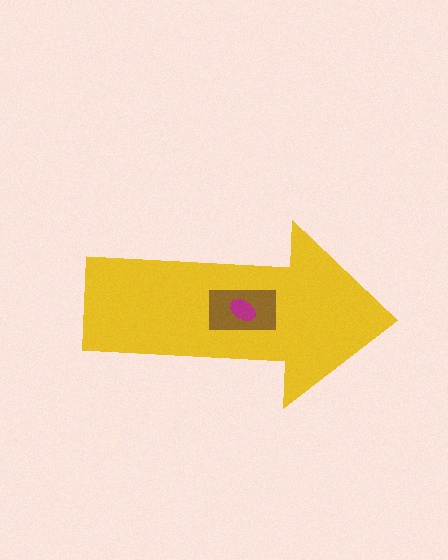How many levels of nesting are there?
3.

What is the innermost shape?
The magenta ellipse.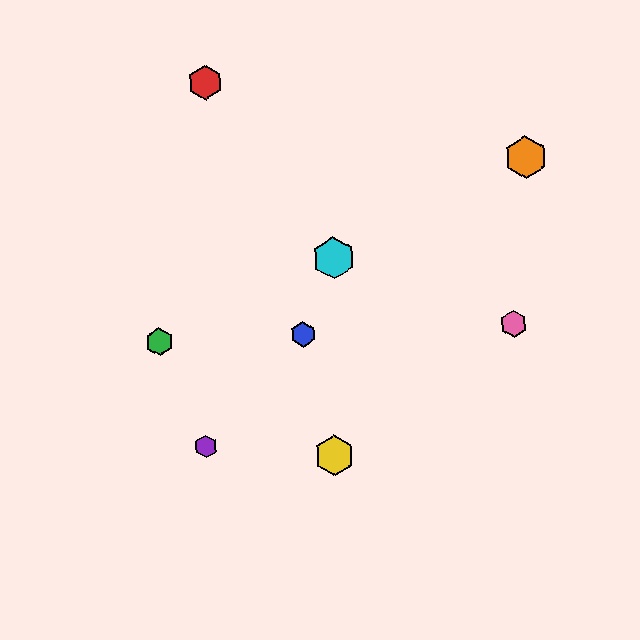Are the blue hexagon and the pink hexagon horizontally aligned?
Yes, both are at y≈334.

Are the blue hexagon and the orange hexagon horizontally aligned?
No, the blue hexagon is at y≈334 and the orange hexagon is at y≈157.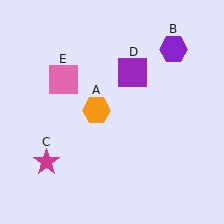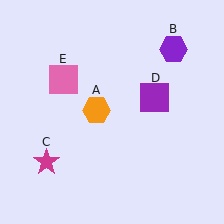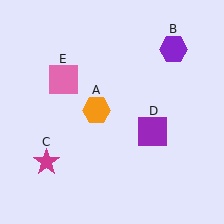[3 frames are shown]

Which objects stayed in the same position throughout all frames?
Orange hexagon (object A) and purple hexagon (object B) and magenta star (object C) and pink square (object E) remained stationary.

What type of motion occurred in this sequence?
The purple square (object D) rotated clockwise around the center of the scene.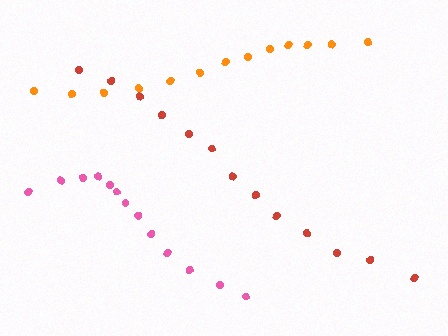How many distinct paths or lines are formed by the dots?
There are 3 distinct paths.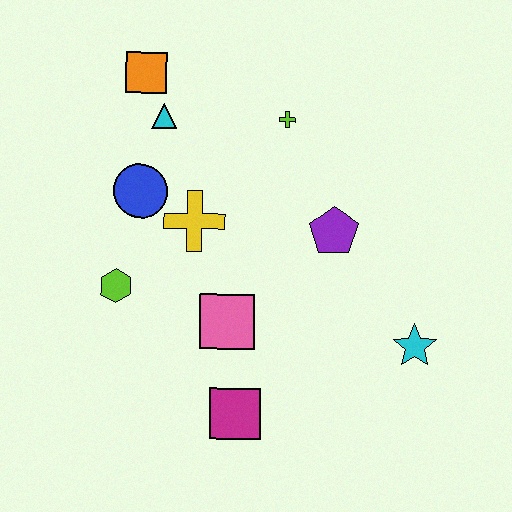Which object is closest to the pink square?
The magenta square is closest to the pink square.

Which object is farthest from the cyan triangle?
The cyan star is farthest from the cyan triangle.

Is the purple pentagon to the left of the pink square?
No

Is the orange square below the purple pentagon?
No